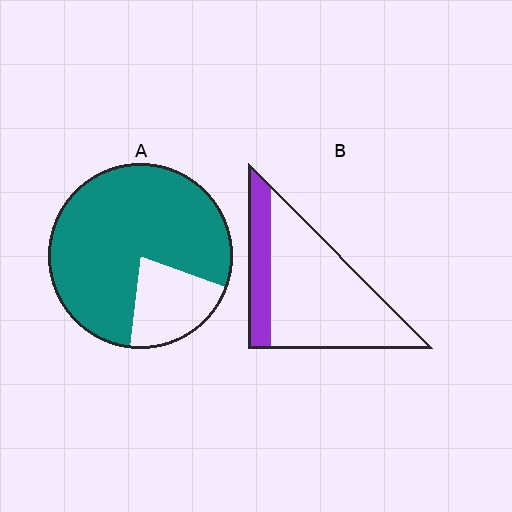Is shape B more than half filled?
No.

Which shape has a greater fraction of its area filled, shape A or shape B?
Shape A.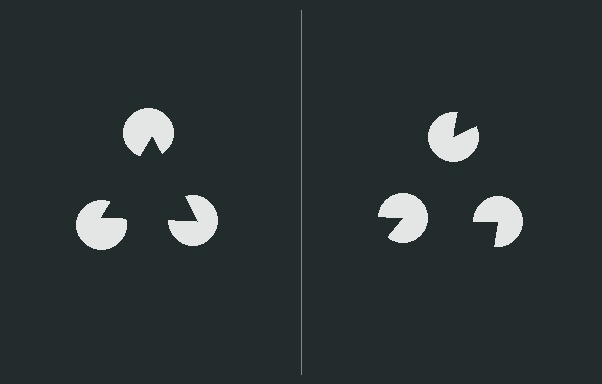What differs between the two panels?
The pac-man discs are positioned identically on both sides; only the wedge orientations differ. On the left they align to a triangle; on the right they are misaligned.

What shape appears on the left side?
An illusory triangle.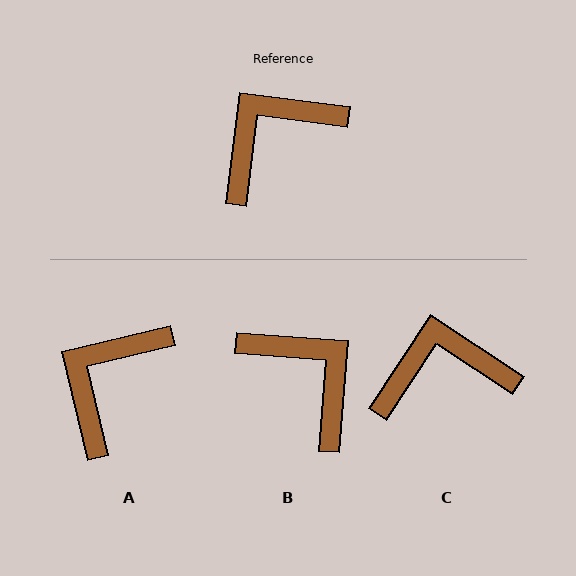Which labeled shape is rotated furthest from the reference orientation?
B, about 87 degrees away.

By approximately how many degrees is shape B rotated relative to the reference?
Approximately 87 degrees clockwise.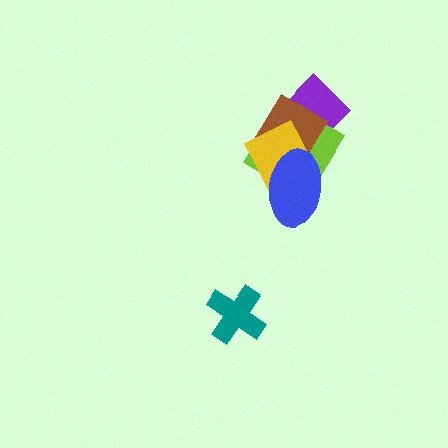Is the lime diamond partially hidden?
Yes, it is partially covered by another shape.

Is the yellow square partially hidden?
Yes, it is partially covered by another shape.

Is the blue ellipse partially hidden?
No, no other shape covers it.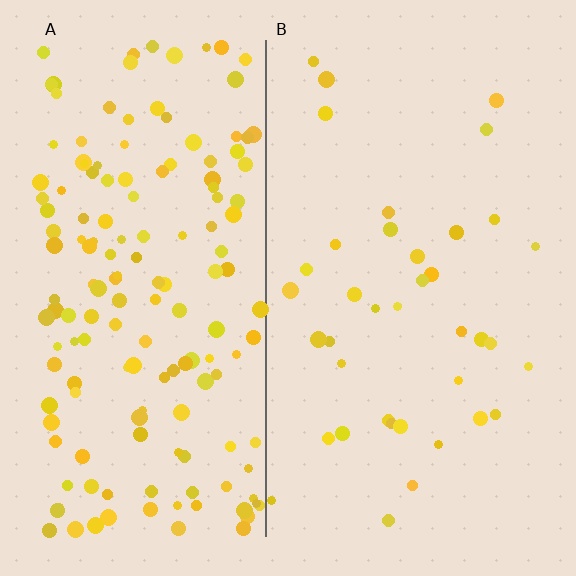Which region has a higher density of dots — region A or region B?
A (the left).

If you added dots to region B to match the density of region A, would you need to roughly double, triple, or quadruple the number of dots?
Approximately quadruple.